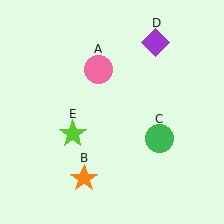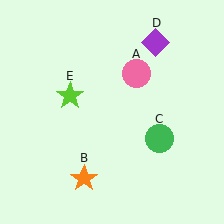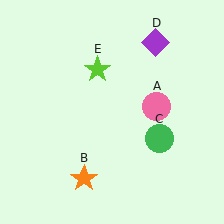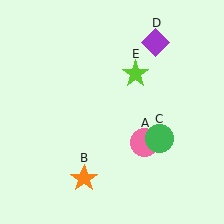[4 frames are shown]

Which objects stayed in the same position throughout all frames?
Orange star (object B) and green circle (object C) and purple diamond (object D) remained stationary.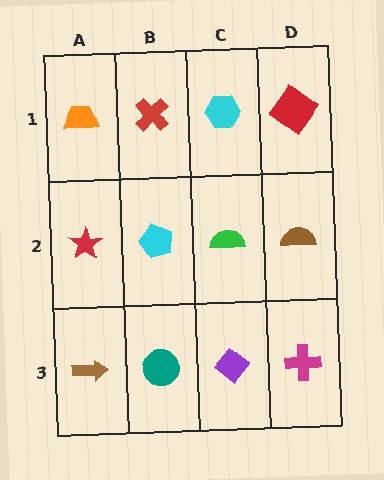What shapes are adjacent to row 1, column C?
A green semicircle (row 2, column C), a red cross (row 1, column B), a red diamond (row 1, column D).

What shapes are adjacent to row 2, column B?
A red cross (row 1, column B), a teal circle (row 3, column B), a red star (row 2, column A), a green semicircle (row 2, column C).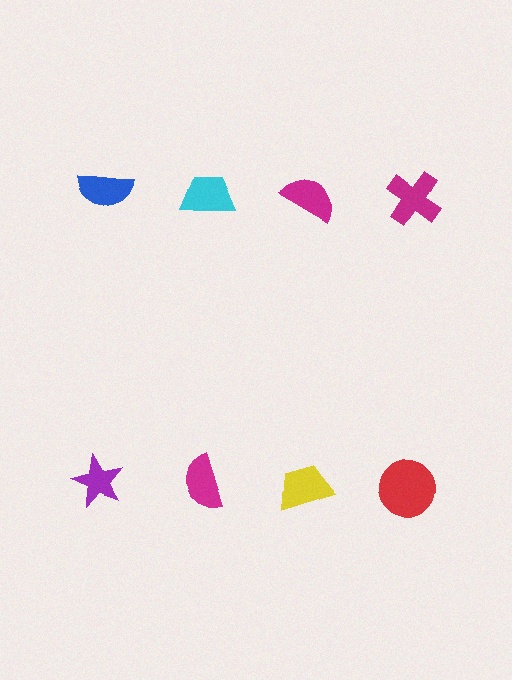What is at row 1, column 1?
A blue semicircle.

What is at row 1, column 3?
A magenta semicircle.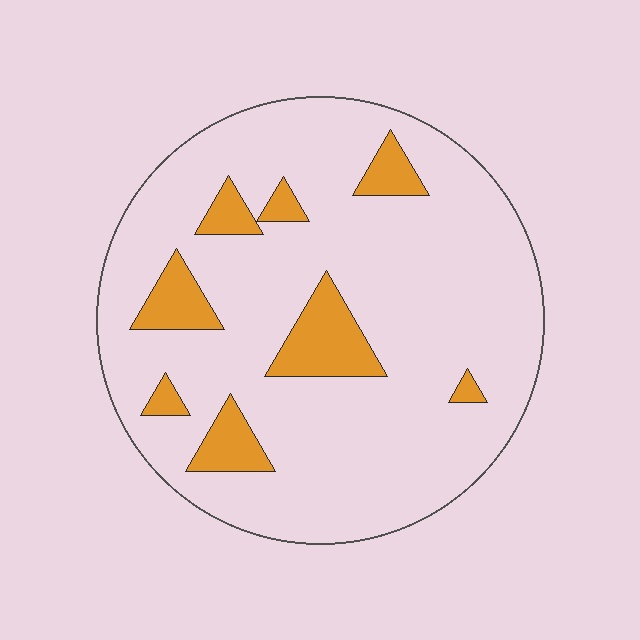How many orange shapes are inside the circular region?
8.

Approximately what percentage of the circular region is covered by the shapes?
Approximately 15%.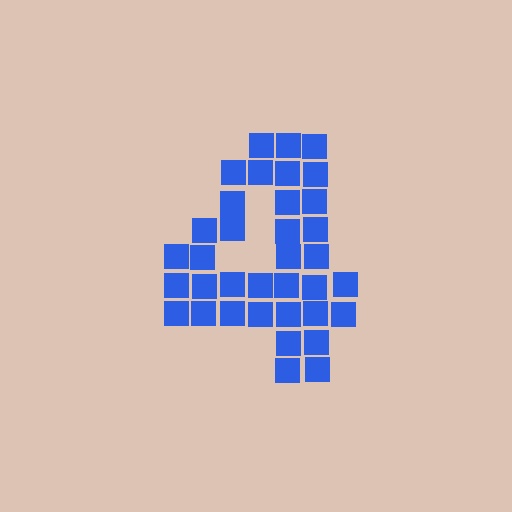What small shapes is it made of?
It is made of small squares.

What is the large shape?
The large shape is the digit 4.